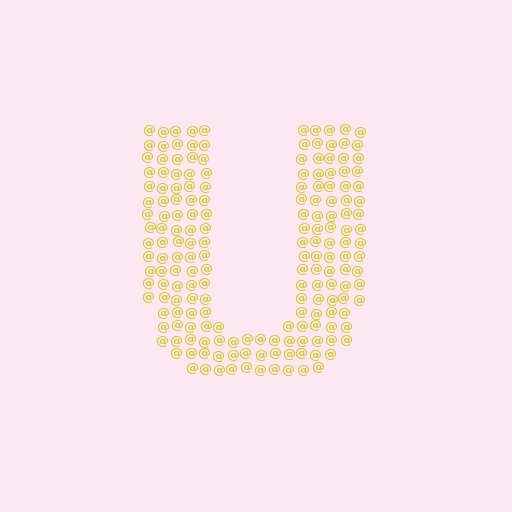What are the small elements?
The small elements are at signs.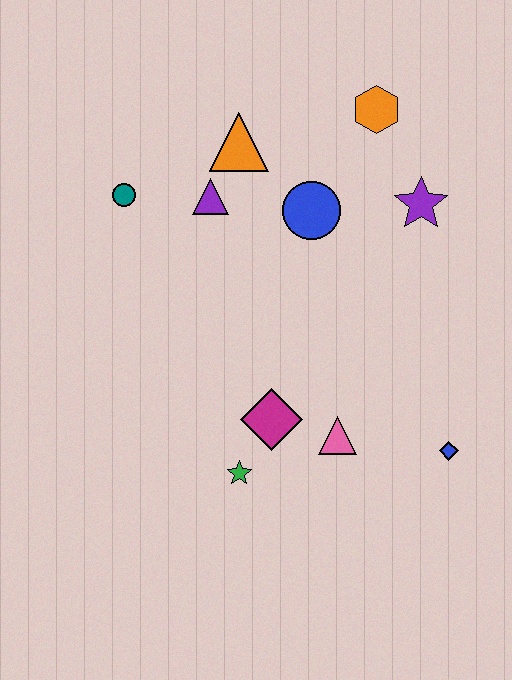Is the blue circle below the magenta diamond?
No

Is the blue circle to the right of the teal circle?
Yes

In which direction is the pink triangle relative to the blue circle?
The pink triangle is below the blue circle.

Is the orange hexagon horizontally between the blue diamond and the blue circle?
Yes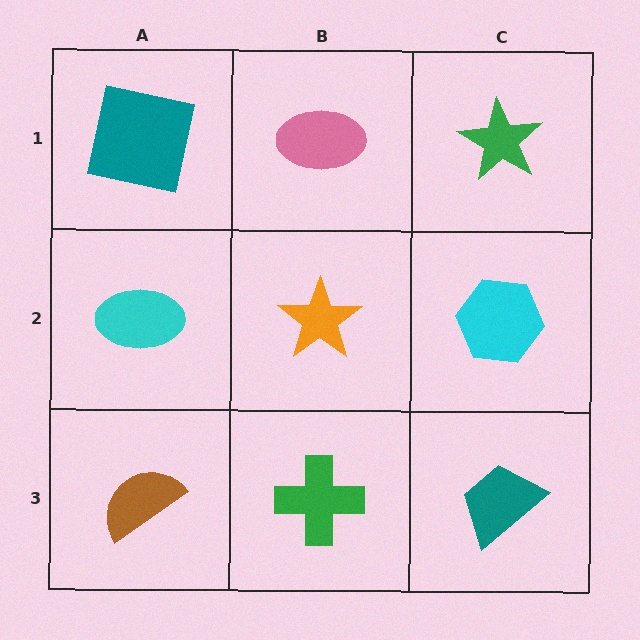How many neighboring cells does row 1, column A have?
2.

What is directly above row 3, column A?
A cyan ellipse.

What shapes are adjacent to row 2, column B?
A pink ellipse (row 1, column B), a green cross (row 3, column B), a cyan ellipse (row 2, column A), a cyan hexagon (row 2, column C).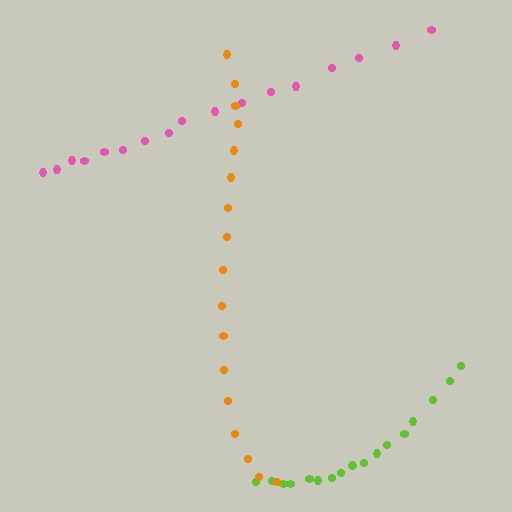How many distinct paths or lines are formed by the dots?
There are 3 distinct paths.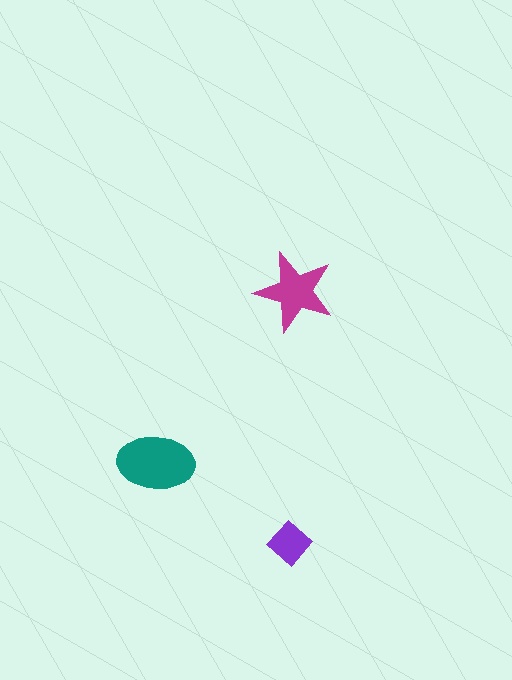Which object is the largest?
The teal ellipse.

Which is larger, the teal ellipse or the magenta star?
The teal ellipse.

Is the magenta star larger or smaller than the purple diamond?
Larger.